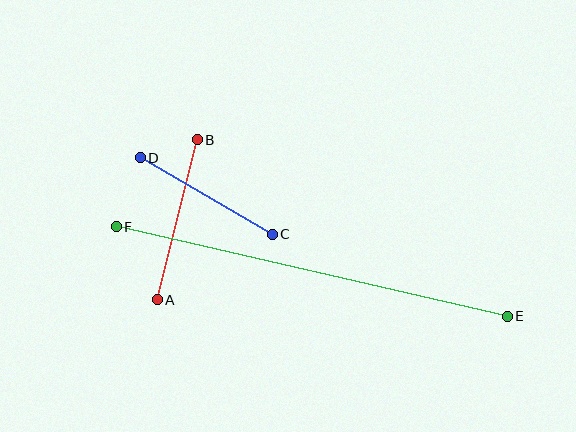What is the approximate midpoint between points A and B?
The midpoint is at approximately (177, 220) pixels.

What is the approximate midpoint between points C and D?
The midpoint is at approximately (206, 196) pixels.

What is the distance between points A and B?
The distance is approximately 165 pixels.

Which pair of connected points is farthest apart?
Points E and F are farthest apart.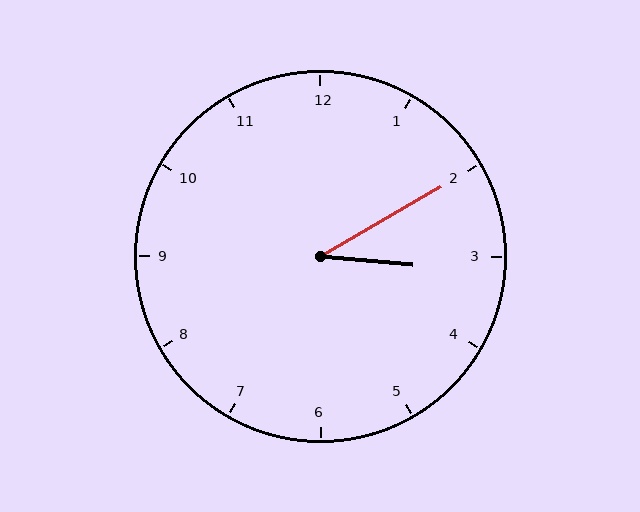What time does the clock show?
3:10.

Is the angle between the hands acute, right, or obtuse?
It is acute.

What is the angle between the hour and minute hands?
Approximately 35 degrees.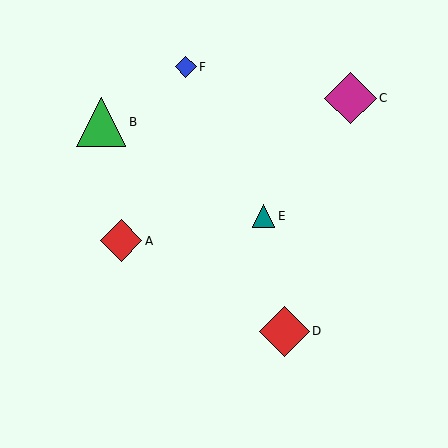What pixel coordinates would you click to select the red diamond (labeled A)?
Click at (121, 241) to select the red diamond A.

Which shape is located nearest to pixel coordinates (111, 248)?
The red diamond (labeled A) at (121, 241) is nearest to that location.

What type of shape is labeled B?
Shape B is a green triangle.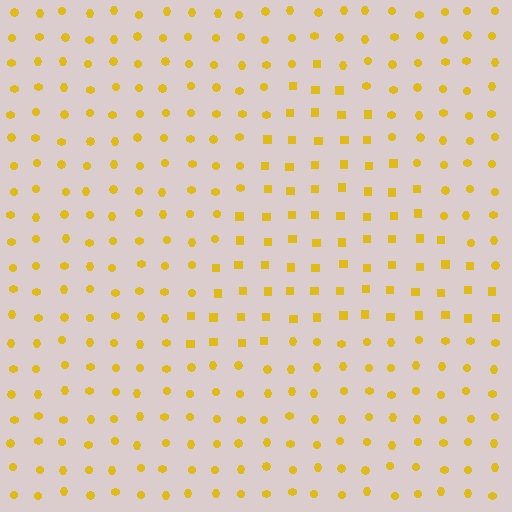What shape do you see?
I see a triangle.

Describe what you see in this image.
The image is filled with small yellow elements arranged in a uniform grid. A triangle-shaped region contains squares, while the surrounding area contains circles. The boundary is defined purely by the change in element shape.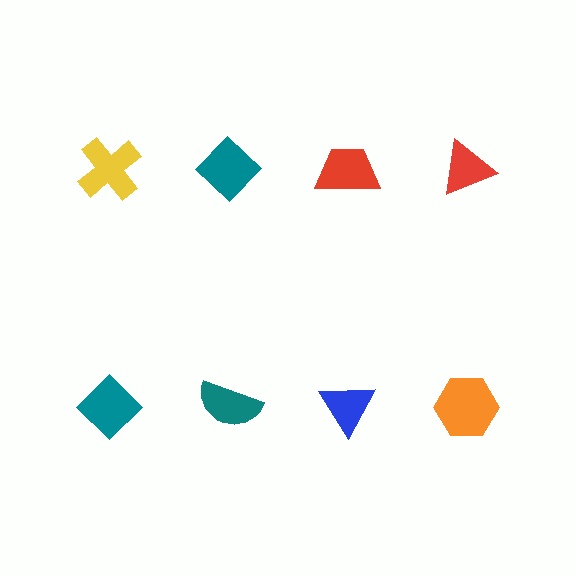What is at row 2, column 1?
A teal diamond.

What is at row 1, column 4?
A red triangle.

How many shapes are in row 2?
4 shapes.